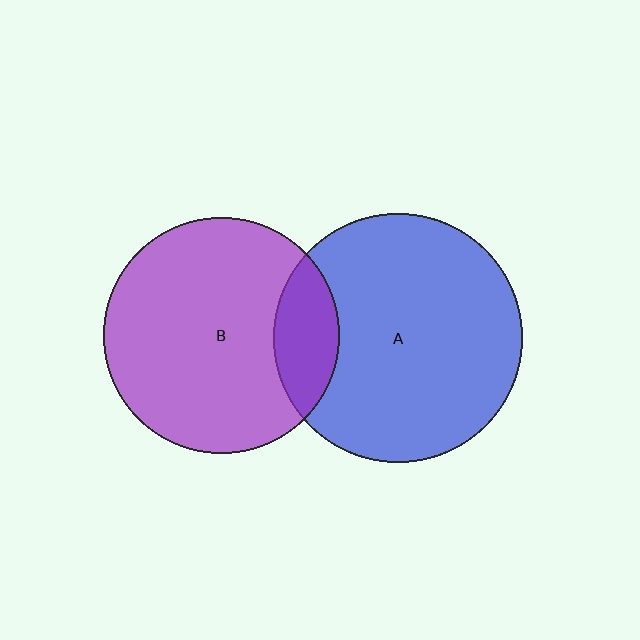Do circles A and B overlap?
Yes.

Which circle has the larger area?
Circle A (blue).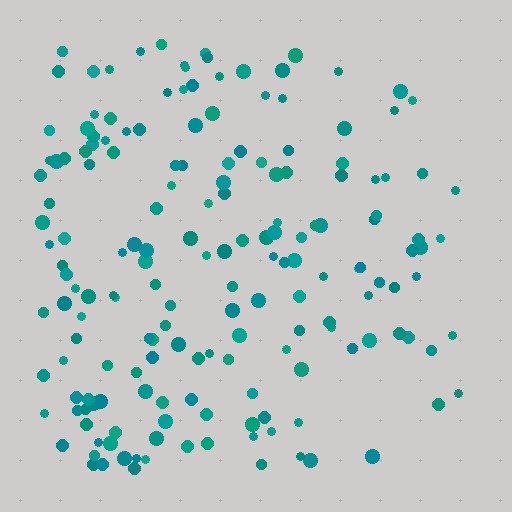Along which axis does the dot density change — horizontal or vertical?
Horizontal.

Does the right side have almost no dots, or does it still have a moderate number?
Still a moderate number, just noticeably fewer than the left.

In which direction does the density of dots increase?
From right to left, with the left side densest.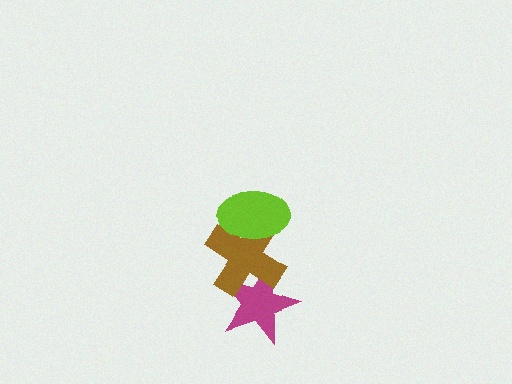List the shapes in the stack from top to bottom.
From top to bottom: the lime ellipse, the brown cross, the magenta star.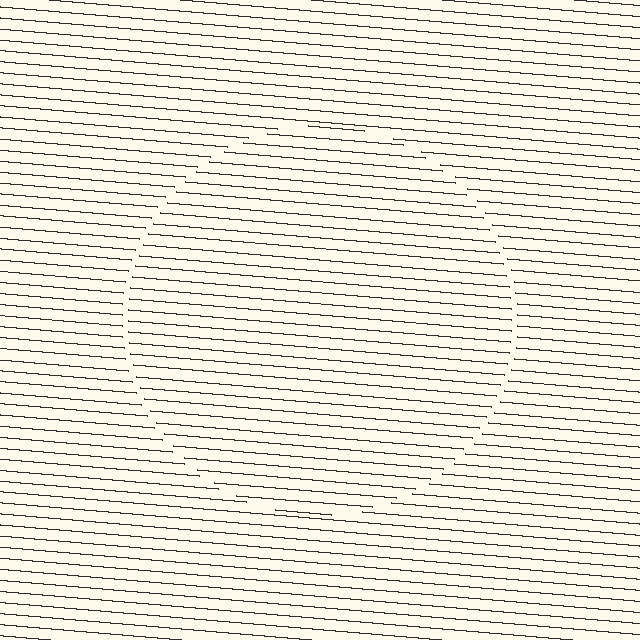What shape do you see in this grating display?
An illusory circle. The interior of the shape contains the same grating, shifted by half a period — the contour is defined by the phase discontinuity where line-ends from the inner and outer gratings abut.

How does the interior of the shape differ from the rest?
The interior of the shape contains the same grating, shifted by half a period — the contour is defined by the phase discontinuity where line-ends from the inner and outer gratings abut.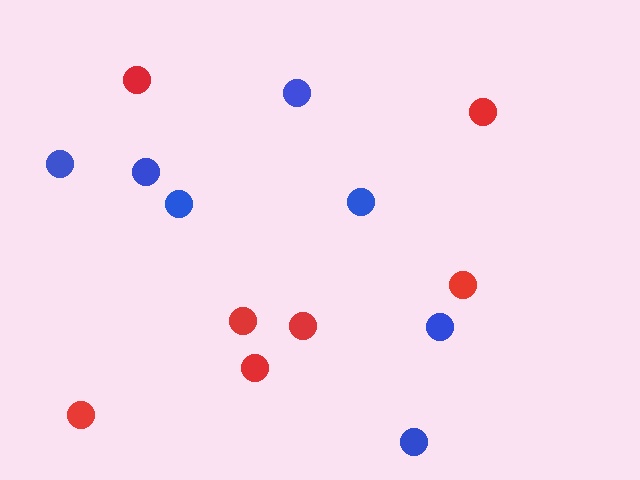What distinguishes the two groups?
There are 2 groups: one group of red circles (7) and one group of blue circles (7).